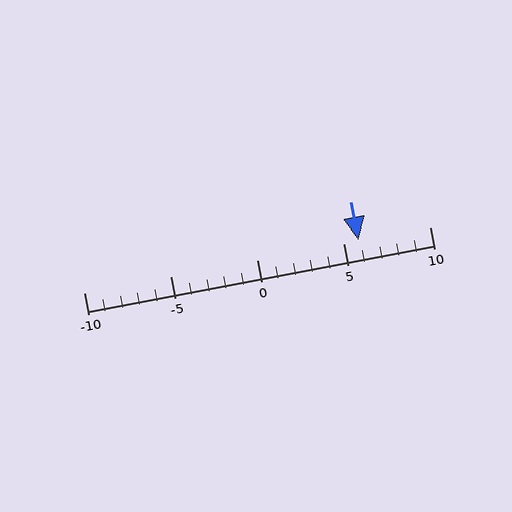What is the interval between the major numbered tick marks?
The major tick marks are spaced 5 units apart.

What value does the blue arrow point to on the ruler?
The blue arrow points to approximately 6.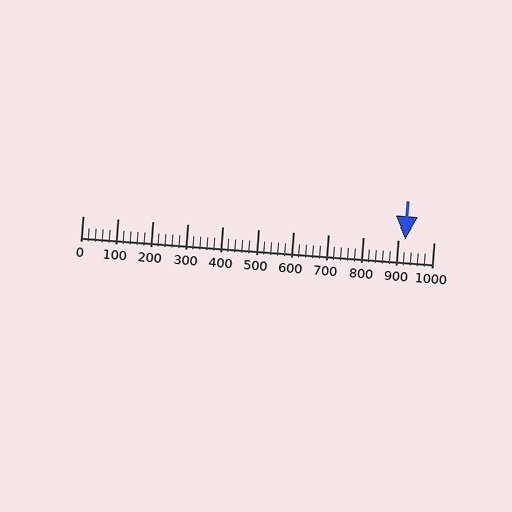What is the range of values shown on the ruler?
The ruler shows values from 0 to 1000.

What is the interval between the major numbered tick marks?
The major tick marks are spaced 100 units apart.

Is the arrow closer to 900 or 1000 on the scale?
The arrow is closer to 900.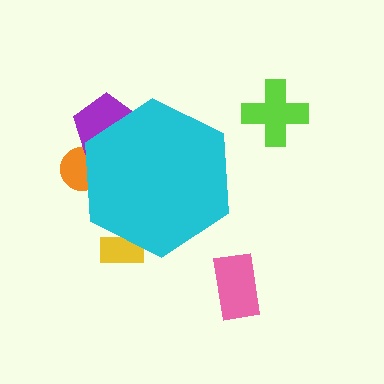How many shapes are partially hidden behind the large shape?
3 shapes are partially hidden.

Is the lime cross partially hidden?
No, the lime cross is fully visible.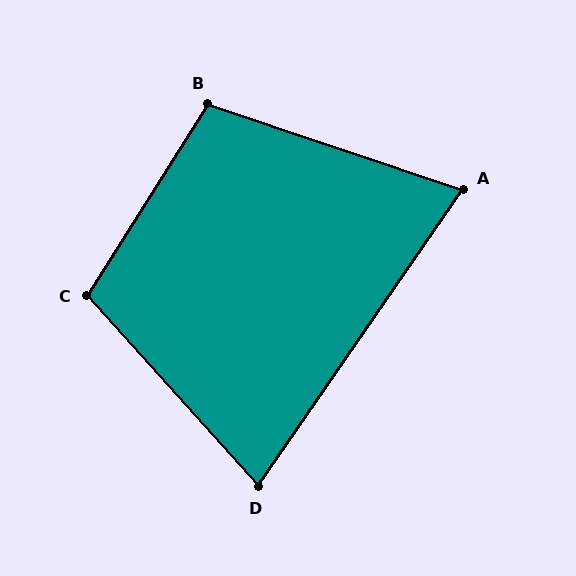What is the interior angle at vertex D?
Approximately 77 degrees (acute).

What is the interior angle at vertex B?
Approximately 103 degrees (obtuse).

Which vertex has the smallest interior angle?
A, at approximately 74 degrees.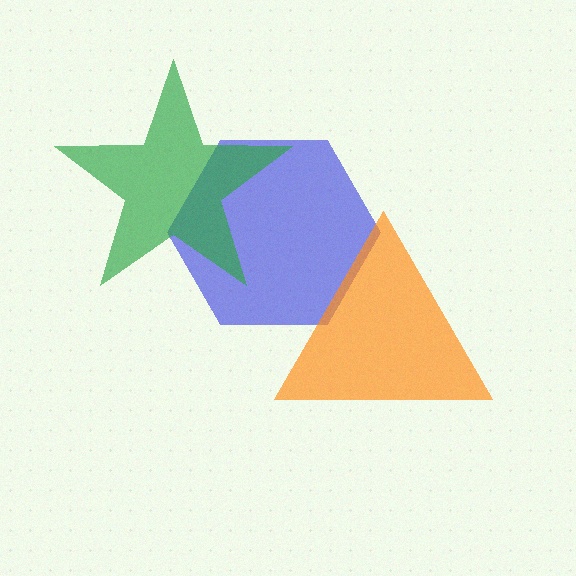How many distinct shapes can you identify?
There are 3 distinct shapes: a blue hexagon, a green star, an orange triangle.